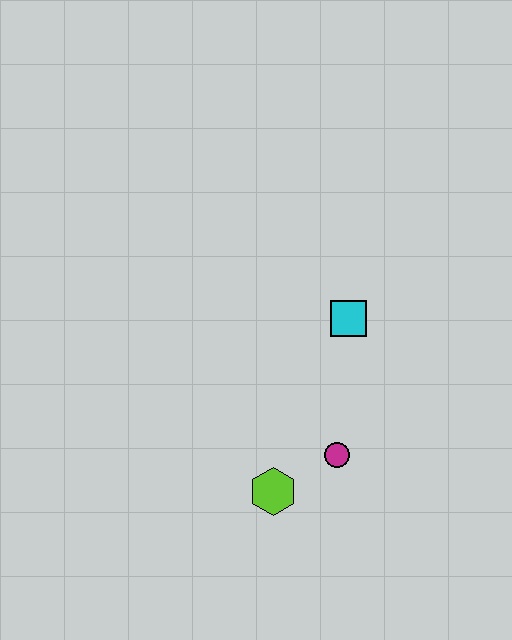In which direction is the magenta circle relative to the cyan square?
The magenta circle is below the cyan square.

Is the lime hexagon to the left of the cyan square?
Yes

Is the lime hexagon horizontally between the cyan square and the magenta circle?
No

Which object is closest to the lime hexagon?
The magenta circle is closest to the lime hexagon.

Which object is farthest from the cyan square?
The lime hexagon is farthest from the cyan square.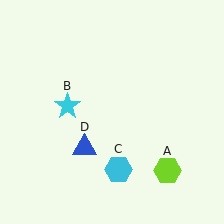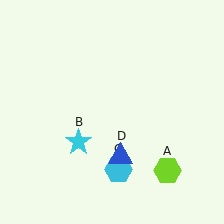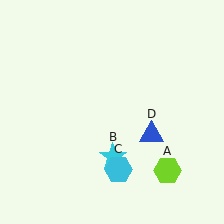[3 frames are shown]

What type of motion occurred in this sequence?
The cyan star (object B), blue triangle (object D) rotated counterclockwise around the center of the scene.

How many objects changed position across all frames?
2 objects changed position: cyan star (object B), blue triangle (object D).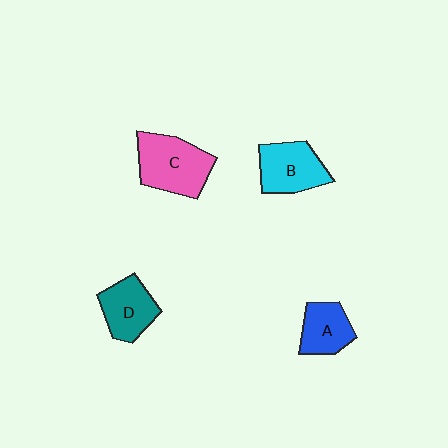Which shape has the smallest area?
Shape A (blue).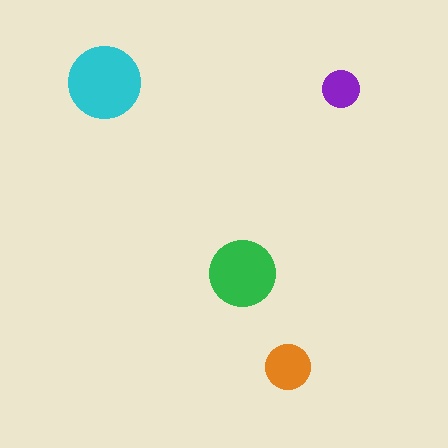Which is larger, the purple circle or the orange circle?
The orange one.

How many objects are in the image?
There are 4 objects in the image.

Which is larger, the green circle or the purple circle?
The green one.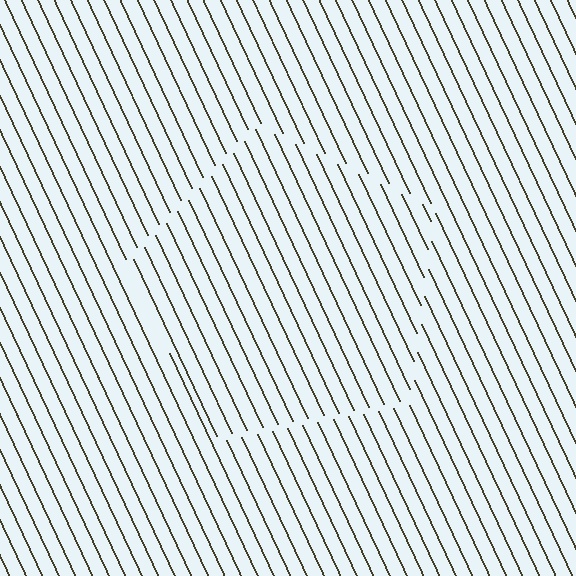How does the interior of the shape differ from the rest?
The interior of the shape contains the same grating, shifted by half a period — the contour is defined by the phase discontinuity where line-ends from the inner and outer gratings abut.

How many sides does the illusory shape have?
5 sides — the line-ends trace a pentagon.